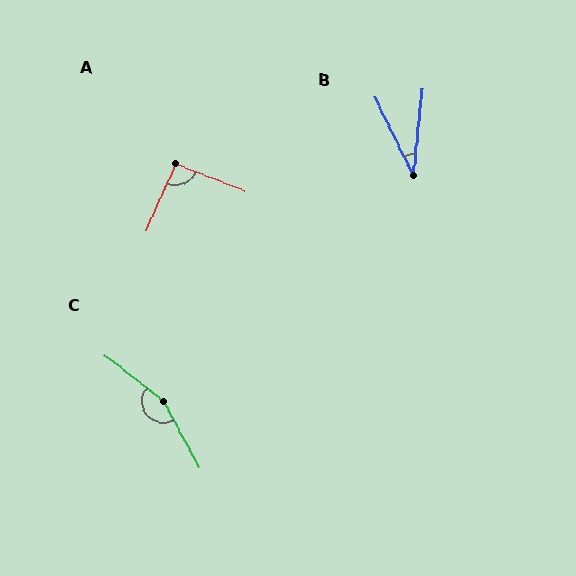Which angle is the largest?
C, at approximately 156 degrees.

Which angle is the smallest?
B, at approximately 32 degrees.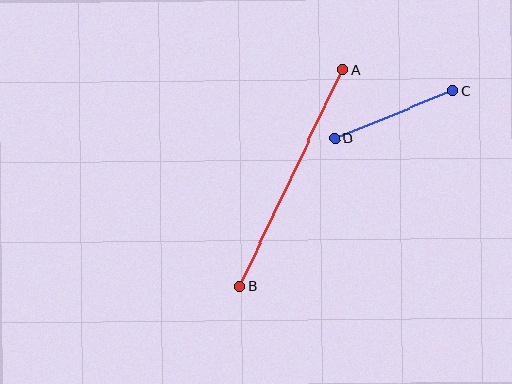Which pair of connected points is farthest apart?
Points A and B are farthest apart.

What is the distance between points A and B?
The distance is approximately 239 pixels.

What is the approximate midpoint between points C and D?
The midpoint is at approximately (394, 115) pixels.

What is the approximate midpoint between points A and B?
The midpoint is at approximately (291, 178) pixels.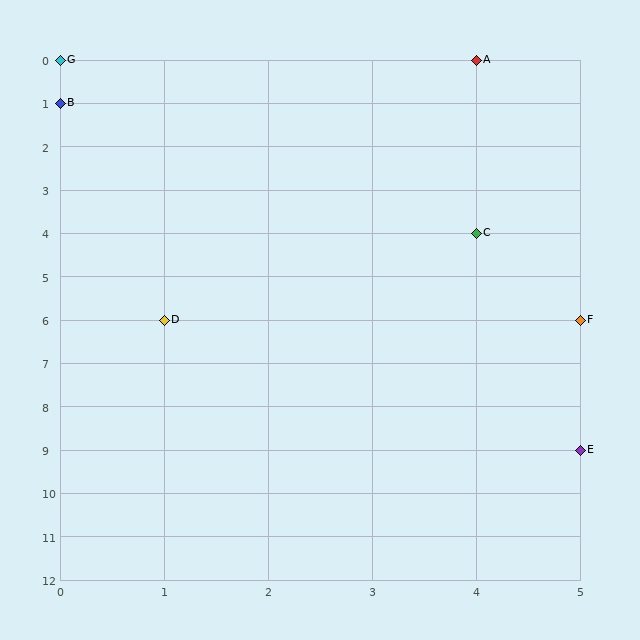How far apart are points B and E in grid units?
Points B and E are 5 columns and 8 rows apart (about 9.4 grid units diagonally).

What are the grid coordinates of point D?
Point D is at grid coordinates (1, 6).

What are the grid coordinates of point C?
Point C is at grid coordinates (4, 4).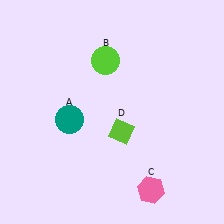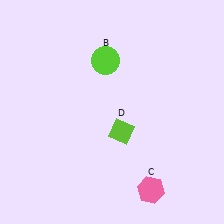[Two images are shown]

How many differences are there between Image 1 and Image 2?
There is 1 difference between the two images.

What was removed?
The teal circle (A) was removed in Image 2.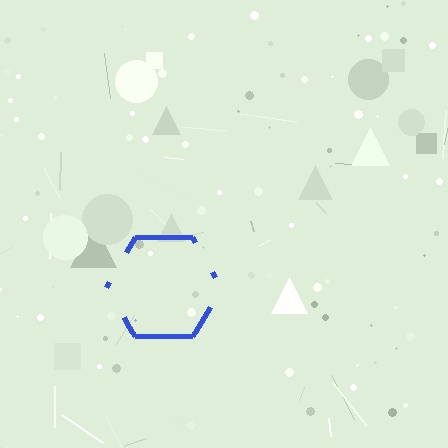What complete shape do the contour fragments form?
The contour fragments form a hexagon.